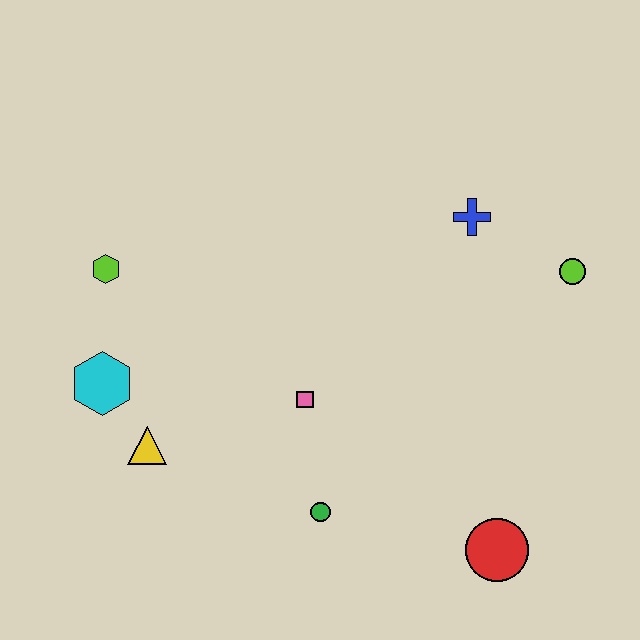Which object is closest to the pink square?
The green circle is closest to the pink square.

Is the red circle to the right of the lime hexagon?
Yes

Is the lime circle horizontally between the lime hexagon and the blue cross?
No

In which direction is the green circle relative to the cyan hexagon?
The green circle is to the right of the cyan hexagon.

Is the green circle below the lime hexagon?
Yes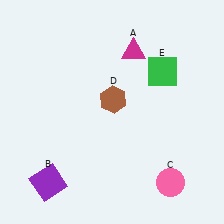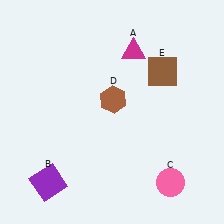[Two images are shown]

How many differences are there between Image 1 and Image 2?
There is 1 difference between the two images.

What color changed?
The square (E) changed from green in Image 1 to brown in Image 2.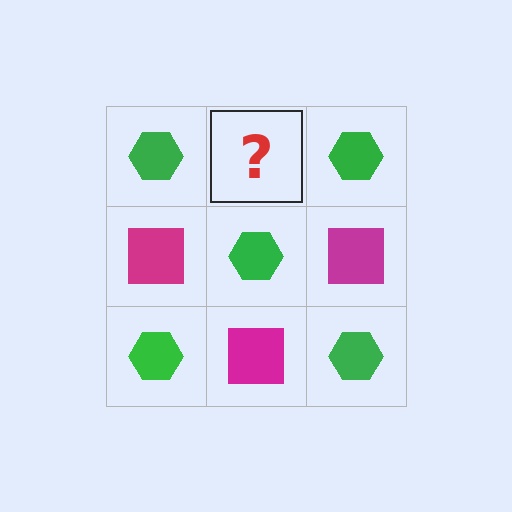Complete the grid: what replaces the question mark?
The question mark should be replaced with a magenta square.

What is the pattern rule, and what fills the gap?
The rule is that it alternates green hexagon and magenta square in a checkerboard pattern. The gap should be filled with a magenta square.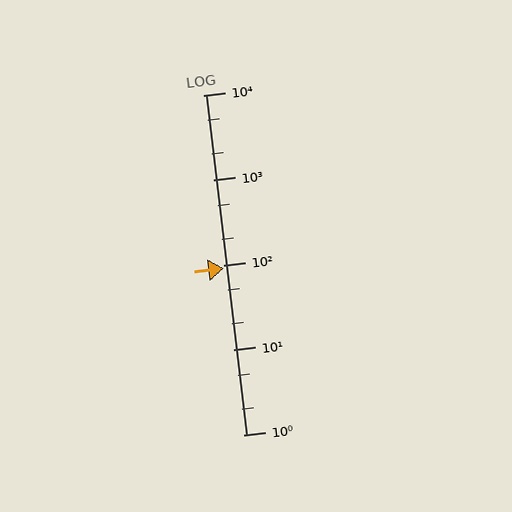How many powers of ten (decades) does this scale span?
The scale spans 4 decades, from 1 to 10000.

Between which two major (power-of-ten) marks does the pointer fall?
The pointer is between 10 and 100.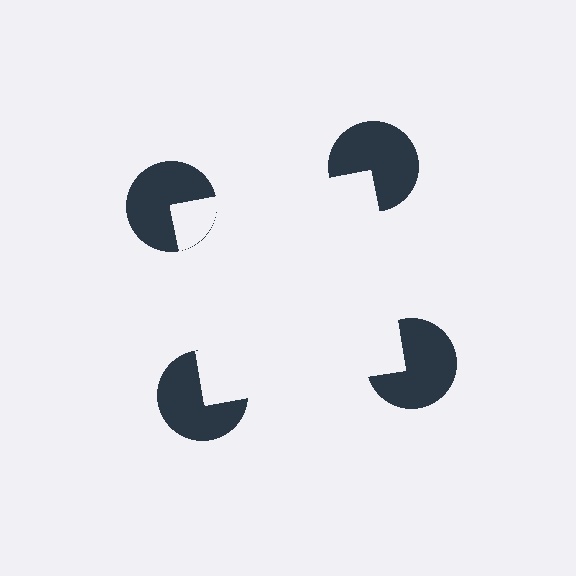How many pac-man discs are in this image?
There are 4 — one at each vertex of the illusory square.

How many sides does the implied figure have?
4 sides.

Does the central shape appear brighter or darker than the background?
It typically appears slightly brighter than the background, even though no actual brightness change is drawn.